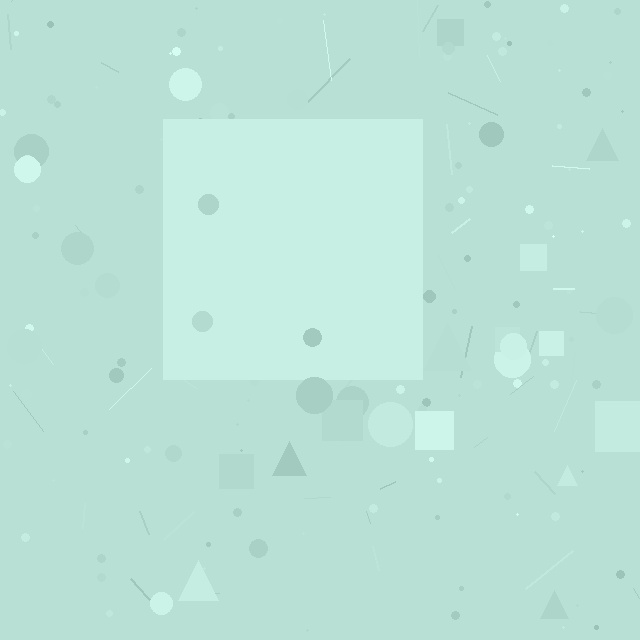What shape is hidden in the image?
A square is hidden in the image.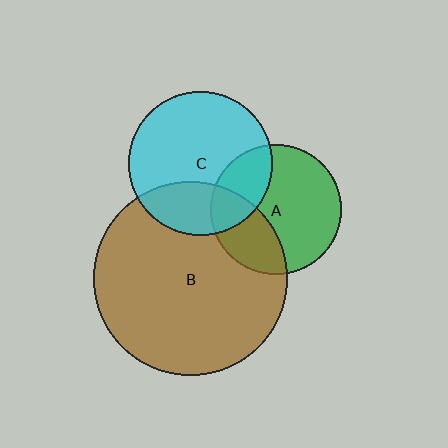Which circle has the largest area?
Circle B (brown).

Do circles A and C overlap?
Yes.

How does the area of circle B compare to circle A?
Approximately 2.2 times.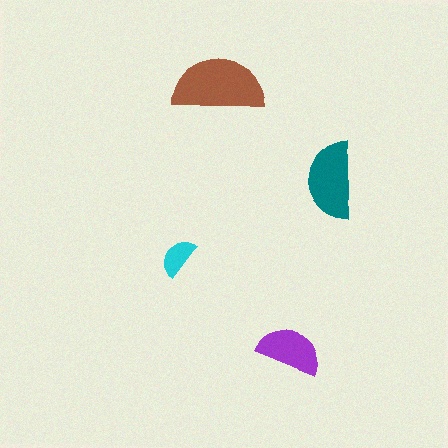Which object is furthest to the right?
The teal semicircle is rightmost.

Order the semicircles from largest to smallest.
the brown one, the teal one, the purple one, the cyan one.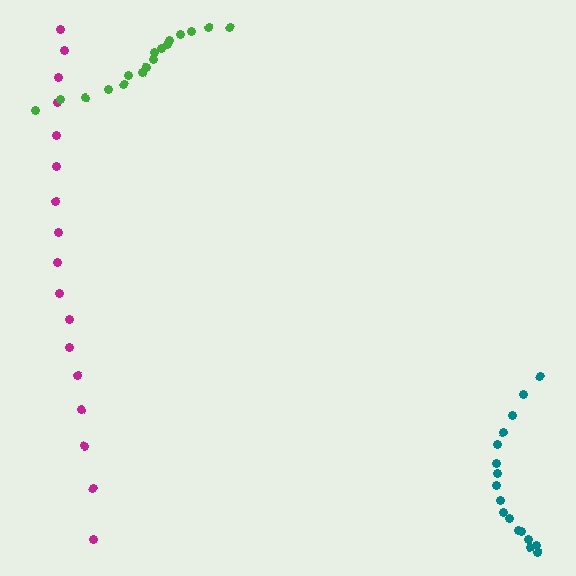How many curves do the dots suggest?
There are 3 distinct paths.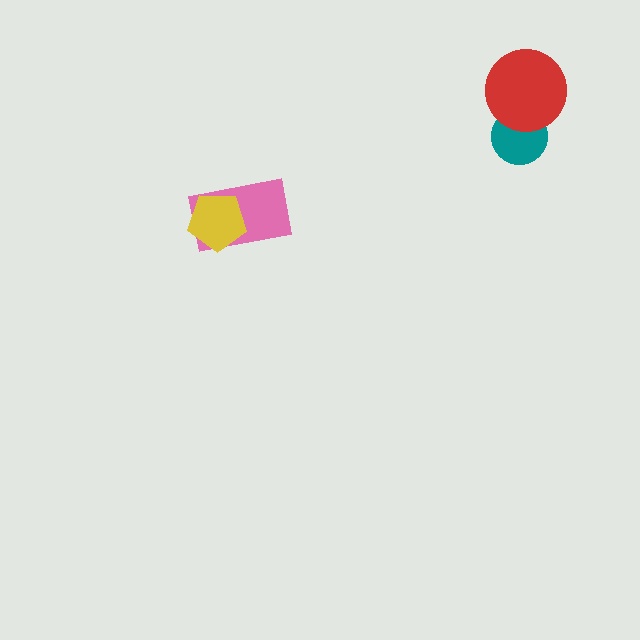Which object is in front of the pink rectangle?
The yellow pentagon is in front of the pink rectangle.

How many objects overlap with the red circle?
1 object overlaps with the red circle.